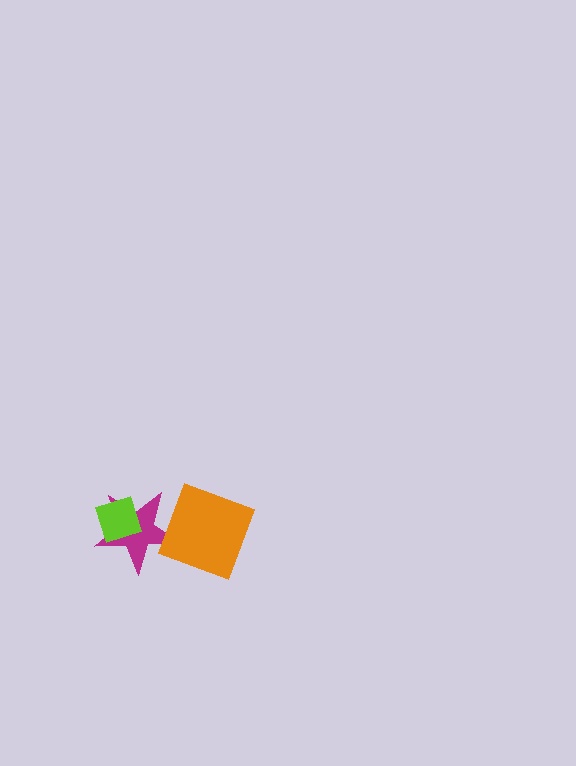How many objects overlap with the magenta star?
2 objects overlap with the magenta star.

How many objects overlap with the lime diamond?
1 object overlaps with the lime diamond.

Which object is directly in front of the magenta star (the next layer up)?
The lime diamond is directly in front of the magenta star.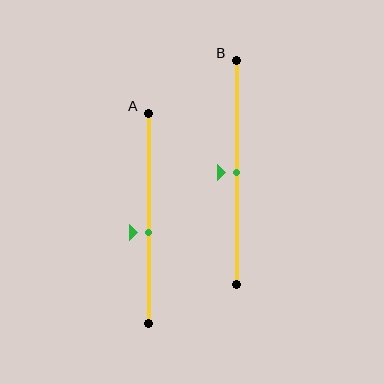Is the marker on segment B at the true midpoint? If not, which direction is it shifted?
Yes, the marker on segment B is at the true midpoint.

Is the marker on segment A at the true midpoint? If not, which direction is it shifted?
No, the marker on segment A is shifted downward by about 7% of the segment length.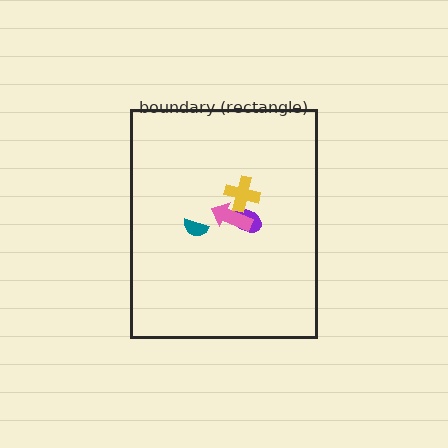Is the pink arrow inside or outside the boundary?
Inside.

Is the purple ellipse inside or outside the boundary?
Inside.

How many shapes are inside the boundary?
4 inside, 0 outside.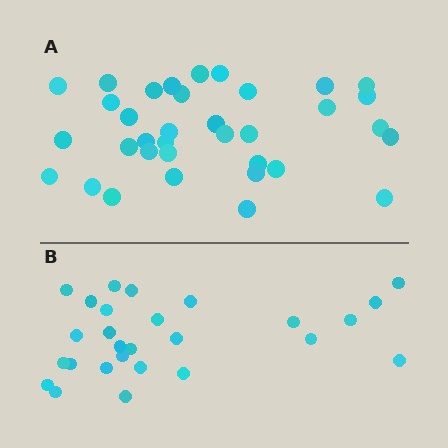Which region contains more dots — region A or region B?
Region A (the top region) has more dots.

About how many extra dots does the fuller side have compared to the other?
Region A has roughly 8 or so more dots than region B.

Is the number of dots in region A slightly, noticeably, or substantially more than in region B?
Region A has noticeably more, but not dramatically so. The ratio is roughly 1.3 to 1.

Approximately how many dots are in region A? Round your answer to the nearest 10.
About 40 dots. (The exact count is 35, which rounds to 40.)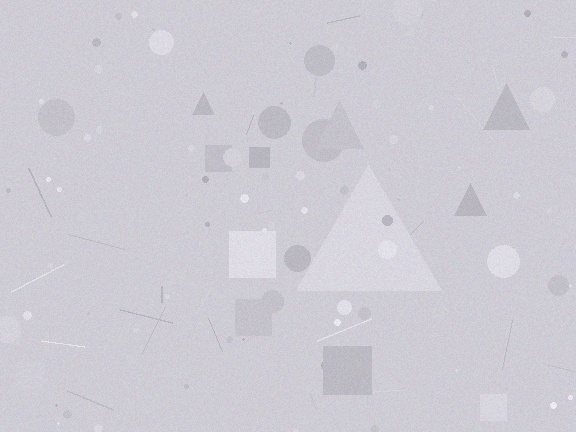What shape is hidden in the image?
A triangle is hidden in the image.